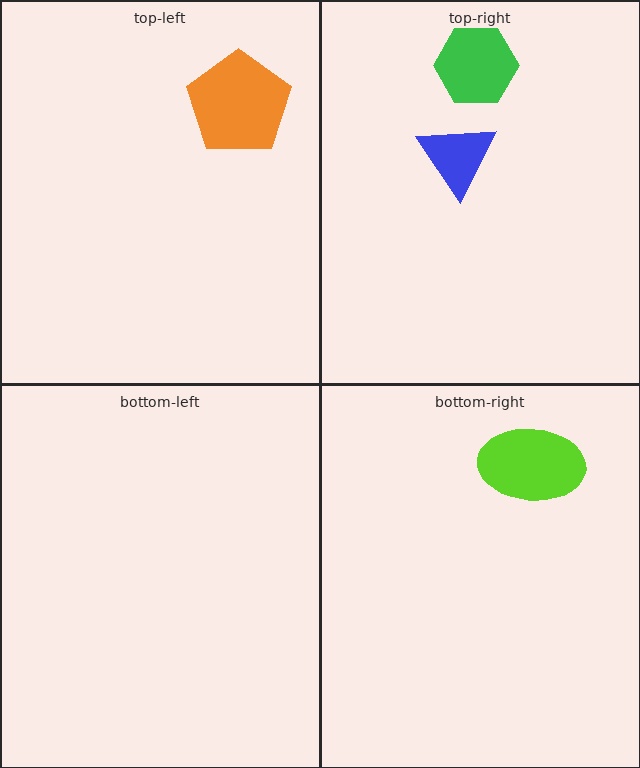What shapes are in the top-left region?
The orange pentagon.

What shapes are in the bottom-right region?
The lime ellipse.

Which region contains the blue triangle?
The top-right region.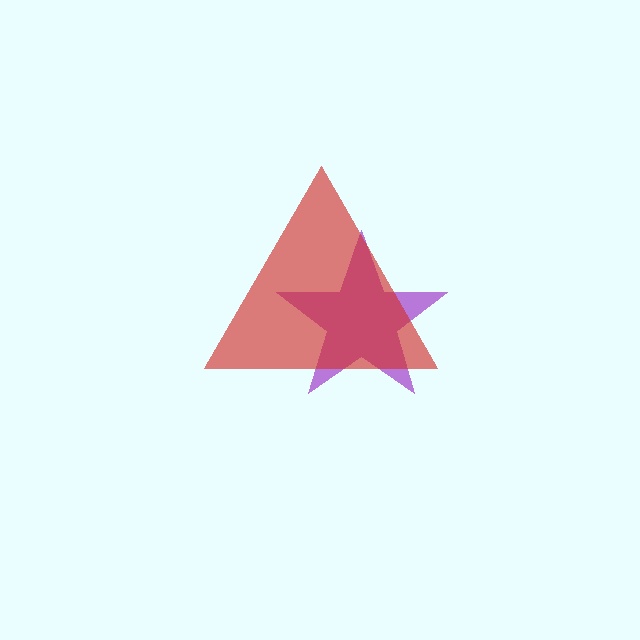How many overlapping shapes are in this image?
There are 2 overlapping shapes in the image.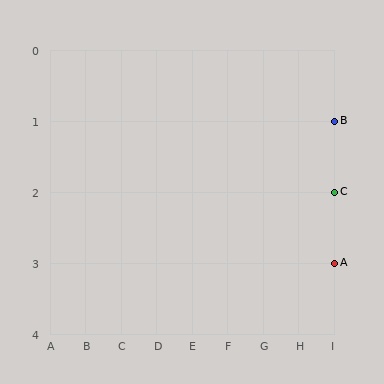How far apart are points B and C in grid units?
Points B and C are 1 row apart.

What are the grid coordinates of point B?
Point B is at grid coordinates (I, 1).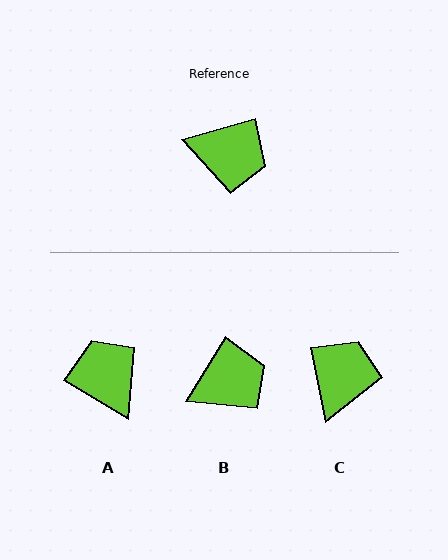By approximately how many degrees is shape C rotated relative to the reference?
Approximately 85 degrees counter-clockwise.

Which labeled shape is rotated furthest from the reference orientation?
A, about 132 degrees away.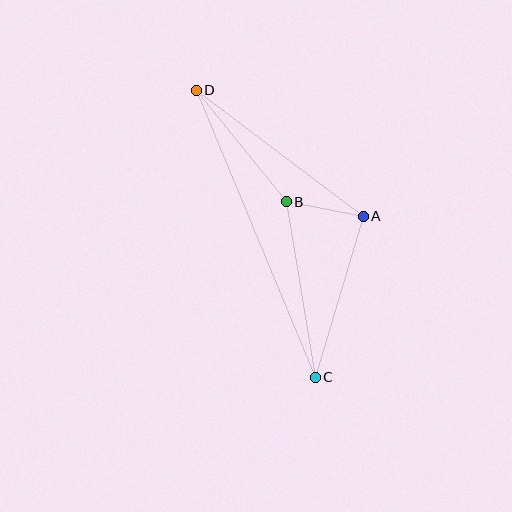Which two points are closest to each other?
Points A and B are closest to each other.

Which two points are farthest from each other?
Points C and D are farthest from each other.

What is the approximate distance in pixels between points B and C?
The distance between B and C is approximately 178 pixels.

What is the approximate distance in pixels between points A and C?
The distance between A and C is approximately 168 pixels.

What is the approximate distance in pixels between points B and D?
The distance between B and D is approximately 143 pixels.